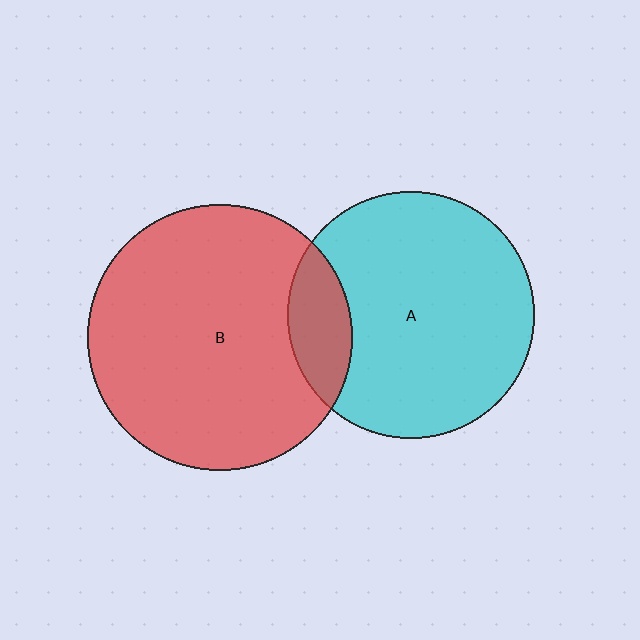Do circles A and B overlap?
Yes.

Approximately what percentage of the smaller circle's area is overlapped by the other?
Approximately 15%.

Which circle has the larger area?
Circle B (red).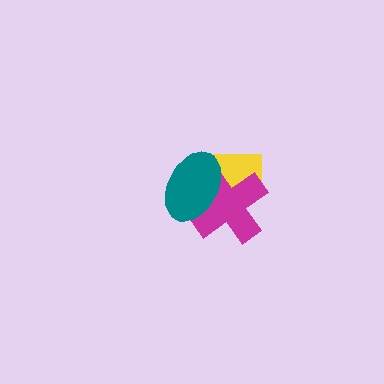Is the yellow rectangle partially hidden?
Yes, it is partially covered by another shape.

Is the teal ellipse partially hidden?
No, no other shape covers it.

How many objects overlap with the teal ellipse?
2 objects overlap with the teal ellipse.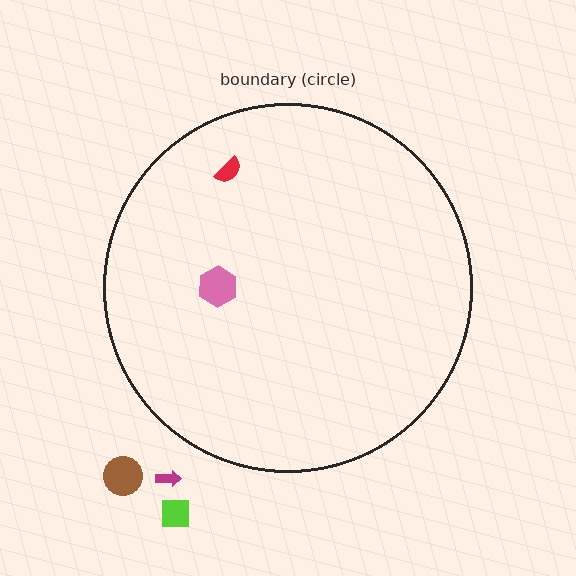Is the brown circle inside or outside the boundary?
Outside.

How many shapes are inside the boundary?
2 inside, 3 outside.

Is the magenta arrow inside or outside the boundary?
Outside.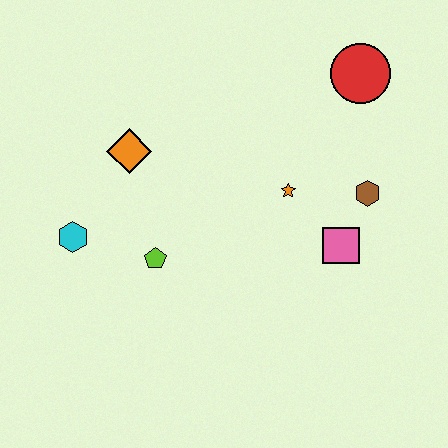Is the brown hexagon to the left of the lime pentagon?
No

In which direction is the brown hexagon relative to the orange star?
The brown hexagon is to the right of the orange star.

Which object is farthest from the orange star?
The cyan hexagon is farthest from the orange star.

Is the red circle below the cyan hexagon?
No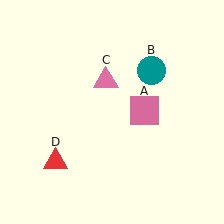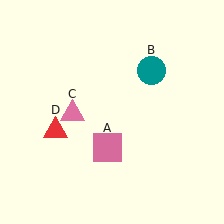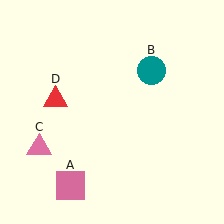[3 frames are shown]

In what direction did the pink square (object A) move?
The pink square (object A) moved down and to the left.